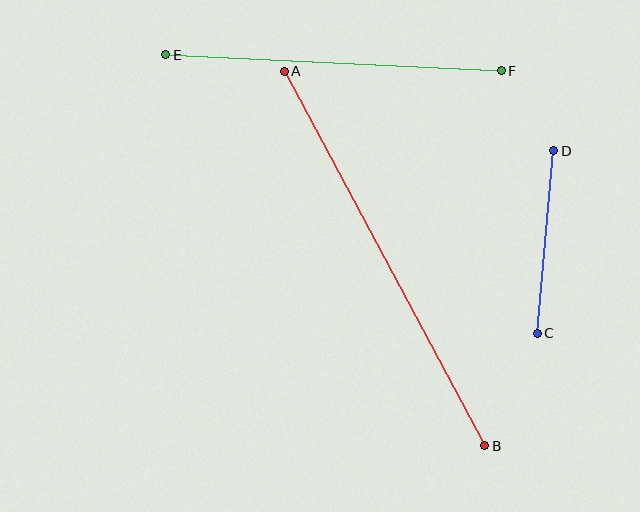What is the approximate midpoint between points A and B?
The midpoint is at approximately (385, 259) pixels.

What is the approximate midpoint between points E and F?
The midpoint is at approximately (334, 63) pixels.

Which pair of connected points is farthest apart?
Points A and B are farthest apart.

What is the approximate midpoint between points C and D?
The midpoint is at approximately (546, 242) pixels.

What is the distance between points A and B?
The distance is approximately 425 pixels.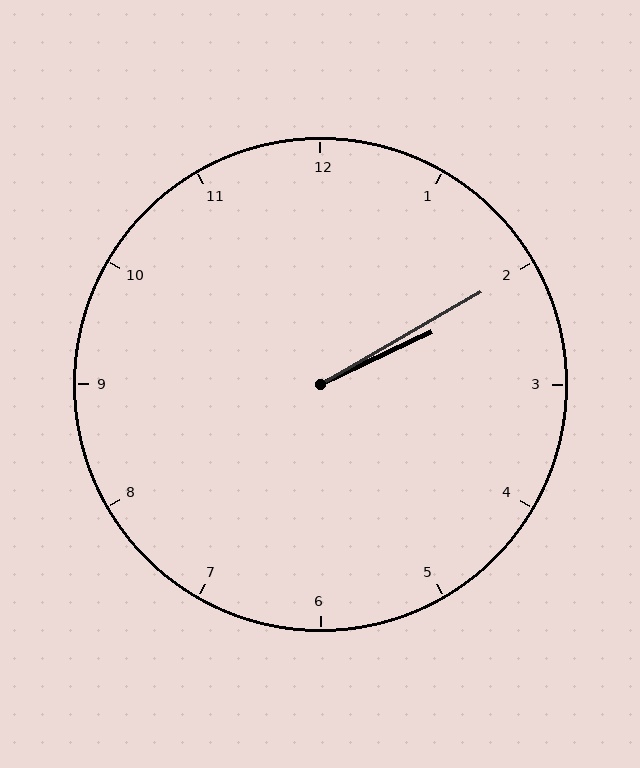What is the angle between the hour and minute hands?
Approximately 5 degrees.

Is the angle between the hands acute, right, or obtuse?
It is acute.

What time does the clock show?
2:10.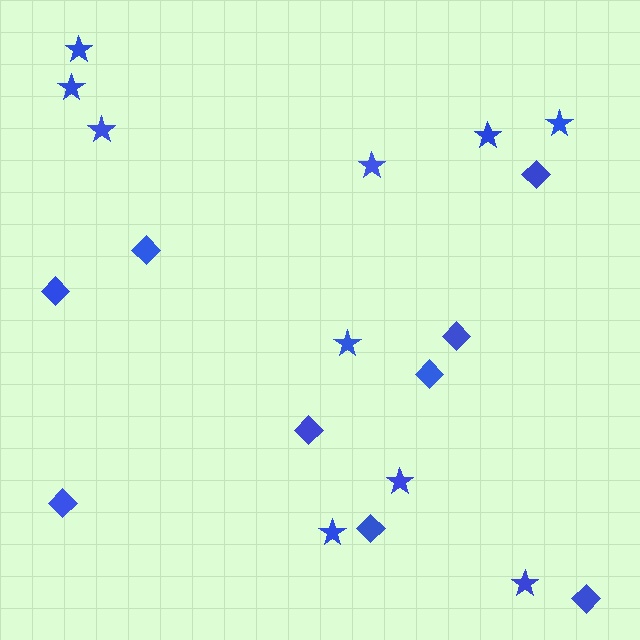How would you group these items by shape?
There are 2 groups: one group of stars (10) and one group of diamonds (9).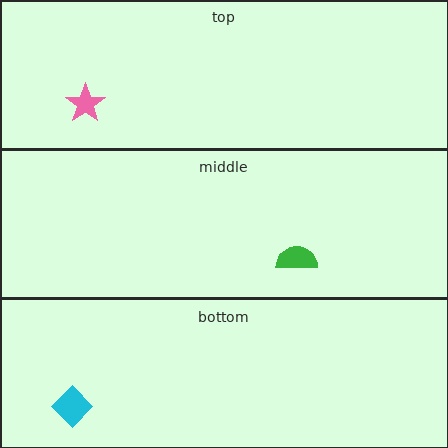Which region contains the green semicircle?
The middle region.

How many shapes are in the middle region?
1.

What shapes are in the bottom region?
The cyan diamond.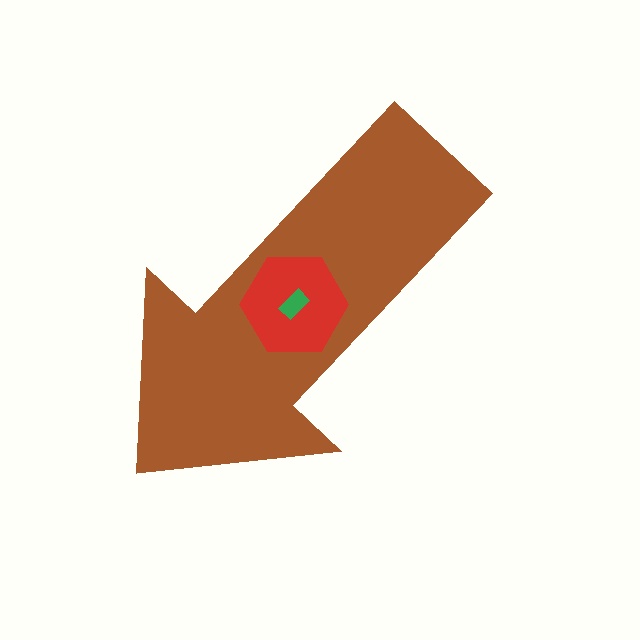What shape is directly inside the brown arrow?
The red hexagon.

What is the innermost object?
The green rectangle.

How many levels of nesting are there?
3.